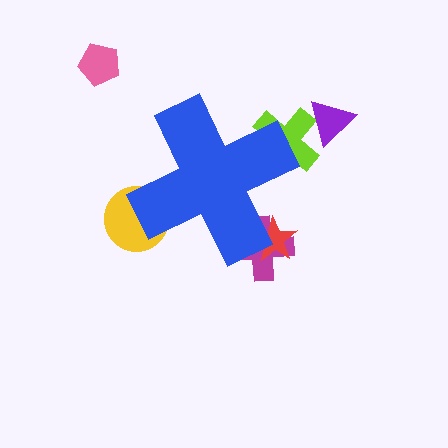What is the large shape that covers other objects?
A blue cross.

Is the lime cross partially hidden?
Yes, the lime cross is partially hidden behind the blue cross.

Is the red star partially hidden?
Yes, the red star is partially hidden behind the blue cross.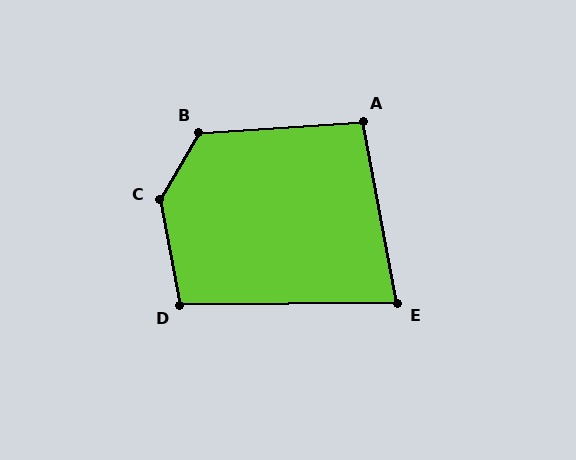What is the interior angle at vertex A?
Approximately 97 degrees (obtuse).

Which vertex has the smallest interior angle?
E, at approximately 80 degrees.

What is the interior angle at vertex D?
Approximately 100 degrees (obtuse).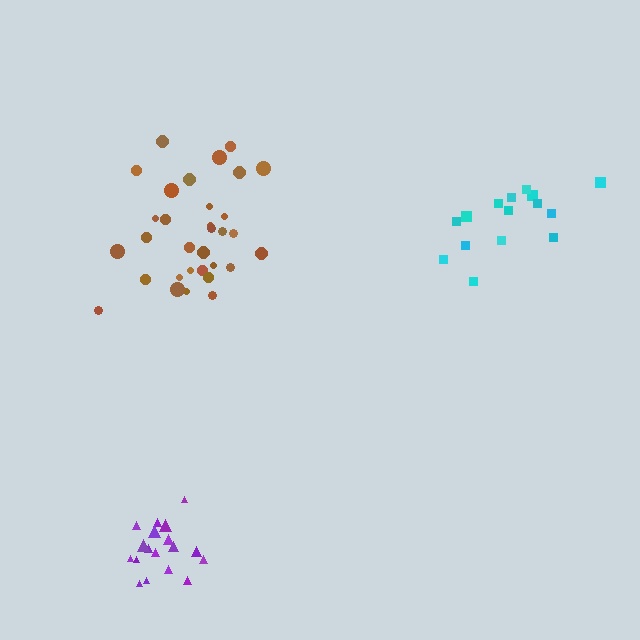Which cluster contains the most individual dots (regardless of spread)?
Brown (32).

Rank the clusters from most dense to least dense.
purple, brown, cyan.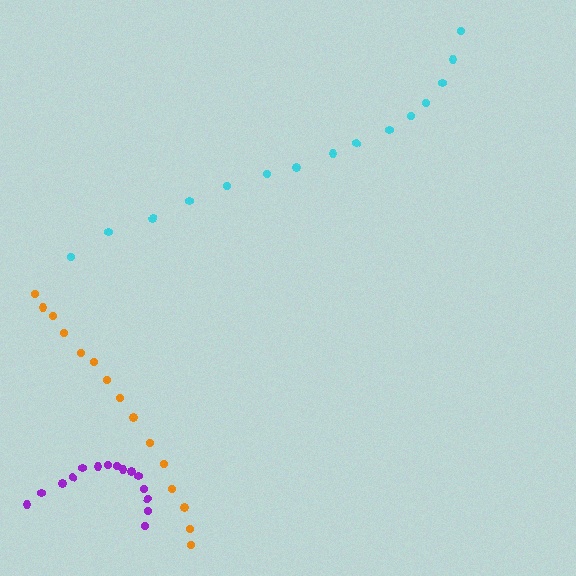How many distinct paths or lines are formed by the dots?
There are 3 distinct paths.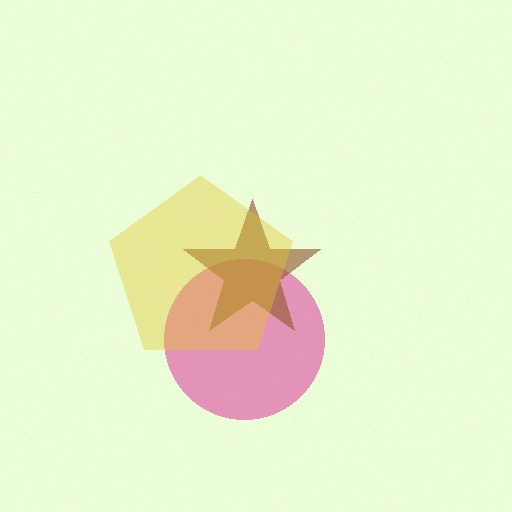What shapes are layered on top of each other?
The layered shapes are: a pink circle, a brown star, a yellow pentagon.